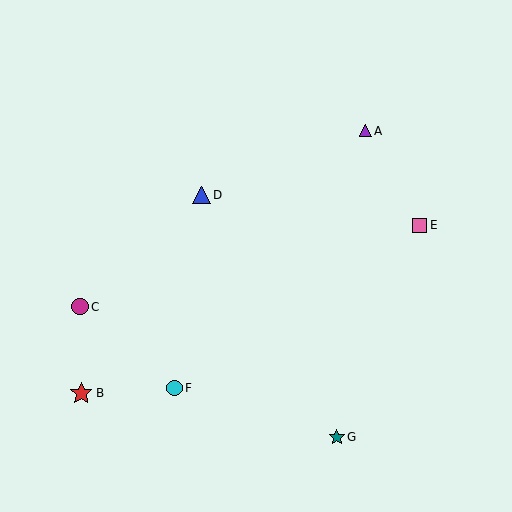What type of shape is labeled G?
Shape G is a teal star.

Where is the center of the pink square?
The center of the pink square is at (419, 225).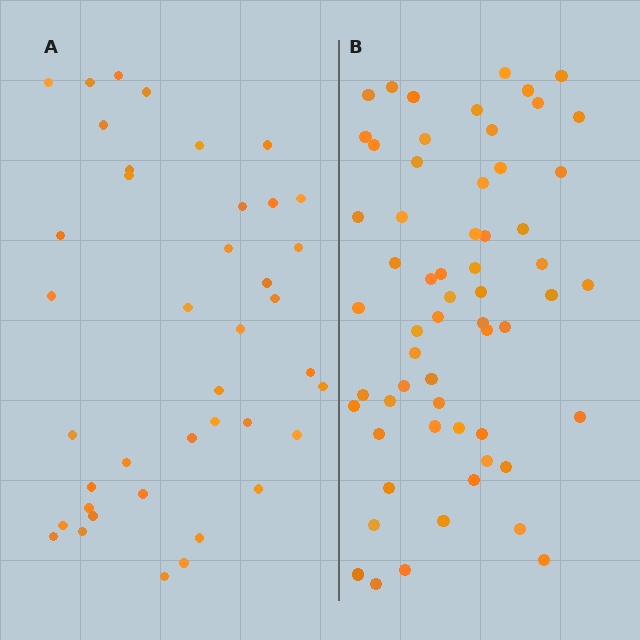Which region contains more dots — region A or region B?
Region B (the right region) has more dots.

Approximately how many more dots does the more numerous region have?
Region B has approximately 20 more dots than region A.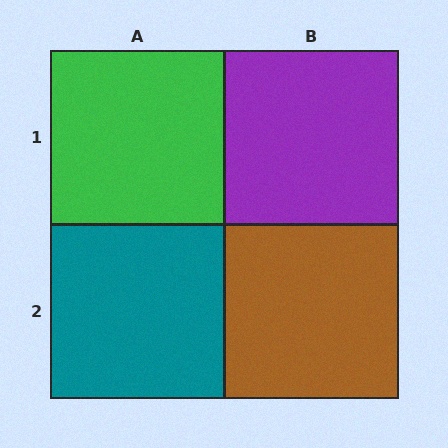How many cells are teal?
1 cell is teal.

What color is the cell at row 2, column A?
Teal.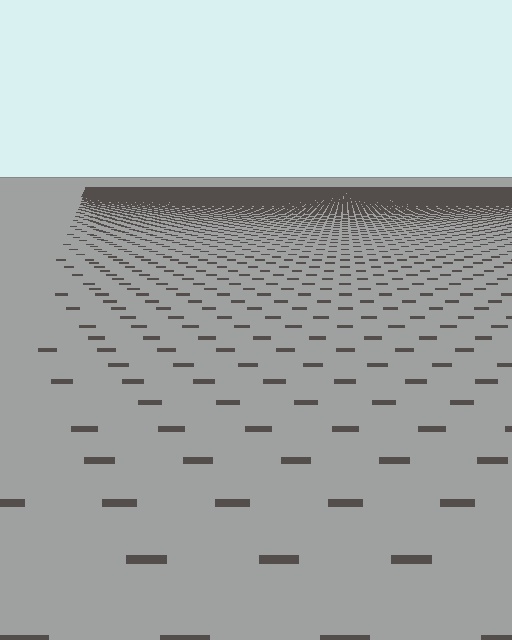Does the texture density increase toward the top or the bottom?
Density increases toward the top.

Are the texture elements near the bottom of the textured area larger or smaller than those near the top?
Larger. Near the bottom, elements are closer to the viewer and appear at a bigger on-screen size.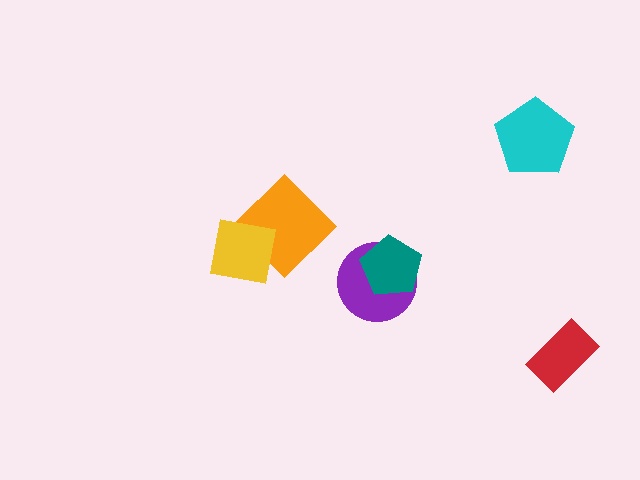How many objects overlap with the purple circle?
1 object overlaps with the purple circle.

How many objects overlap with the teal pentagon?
1 object overlaps with the teal pentagon.